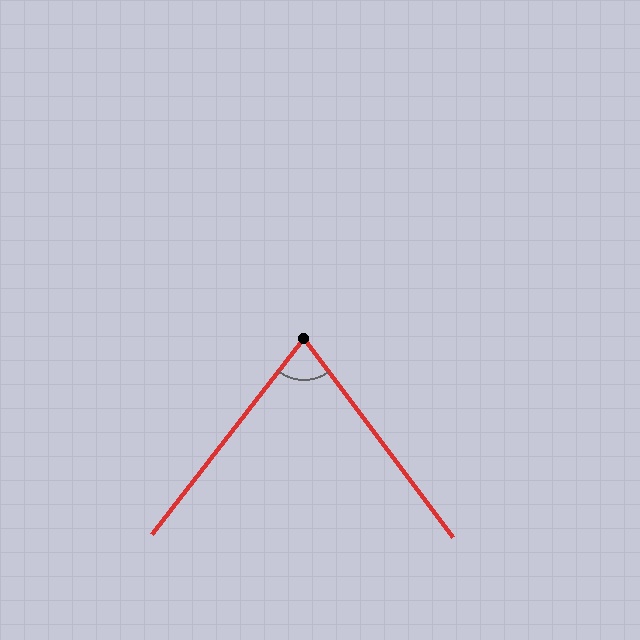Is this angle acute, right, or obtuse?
It is acute.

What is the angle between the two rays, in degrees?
Approximately 75 degrees.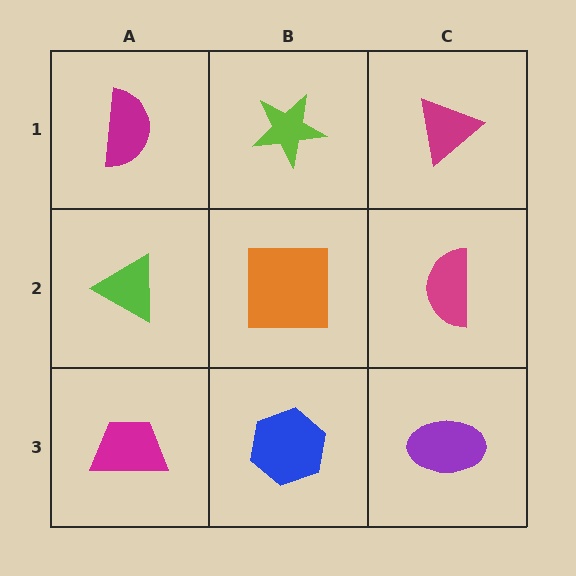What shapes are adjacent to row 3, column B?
An orange square (row 2, column B), a magenta trapezoid (row 3, column A), a purple ellipse (row 3, column C).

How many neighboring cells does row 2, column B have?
4.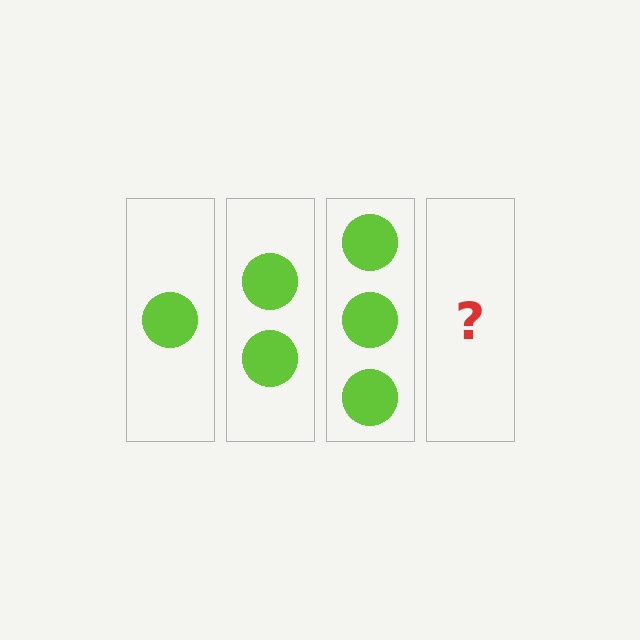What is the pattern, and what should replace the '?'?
The pattern is that each step adds one more circle. The '?' should be 4 circles.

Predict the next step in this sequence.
The next step is 4 circles.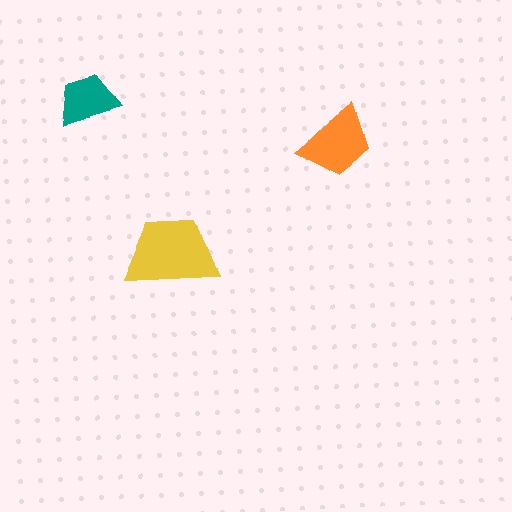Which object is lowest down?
The yellow trapezoid is bottommost.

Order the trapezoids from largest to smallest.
the yellow one, the orange one, the teal one.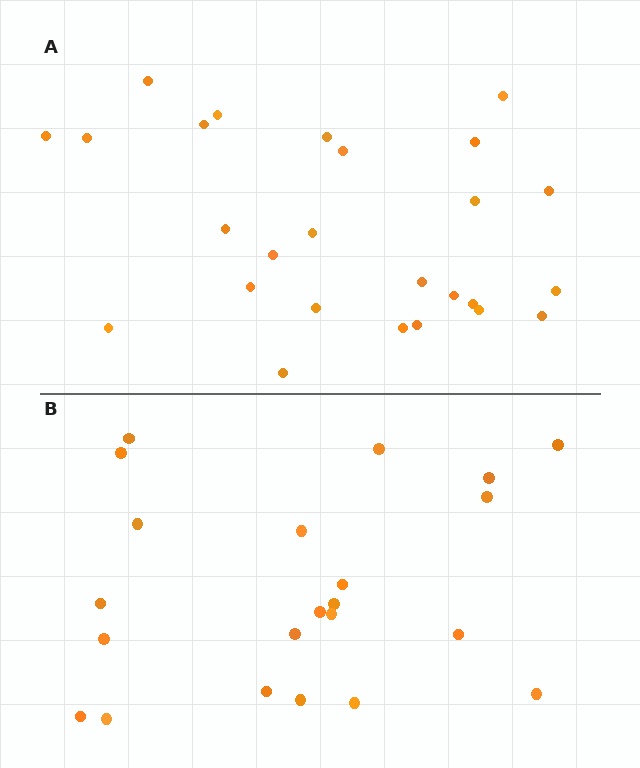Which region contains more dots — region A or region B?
Region A (the top region) has more dots.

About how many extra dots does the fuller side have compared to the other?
Region A has about 4 more dots than region B.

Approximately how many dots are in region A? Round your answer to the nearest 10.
About 30 dots. (The exact count is 26, which rounds to 30.)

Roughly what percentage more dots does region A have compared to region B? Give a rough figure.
About 20% more.